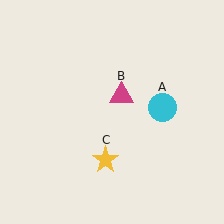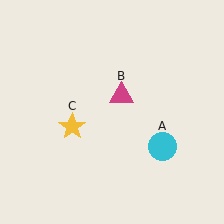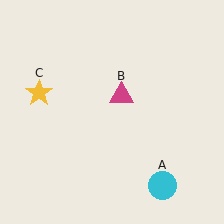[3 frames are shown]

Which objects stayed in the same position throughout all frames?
Magenta triangle (object B) remained stationary.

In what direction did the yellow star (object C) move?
The yellow star (object C) moved up and to the left.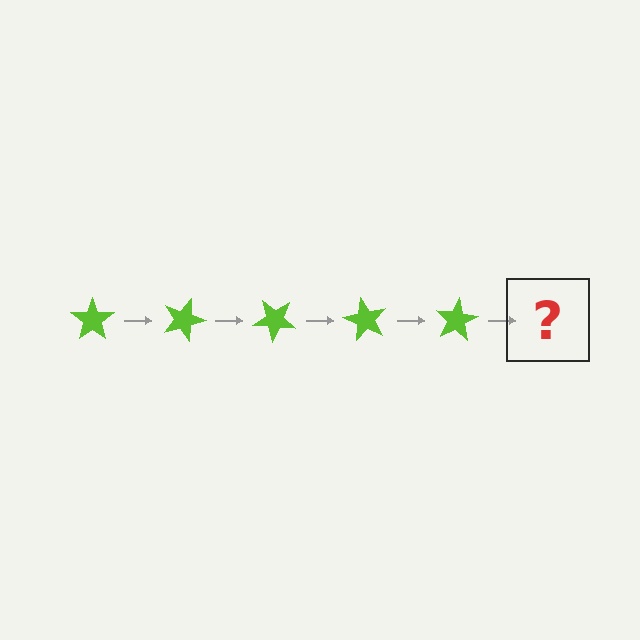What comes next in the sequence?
The next element should be a lime star rotated 100 degrees.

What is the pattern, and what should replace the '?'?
The pattern is that the star rotates 20 degrees each step. The '?' should be a lime star rotated 100 degrees.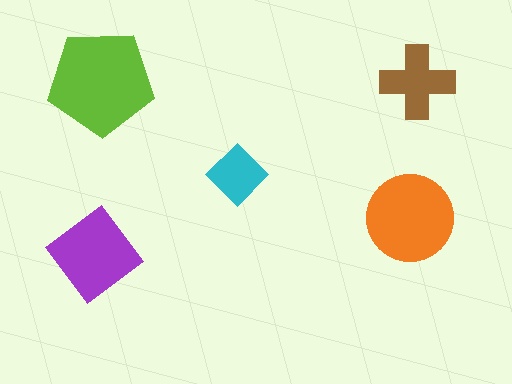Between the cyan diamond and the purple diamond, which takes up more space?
The purple diamond.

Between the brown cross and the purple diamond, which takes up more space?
The purple diamond.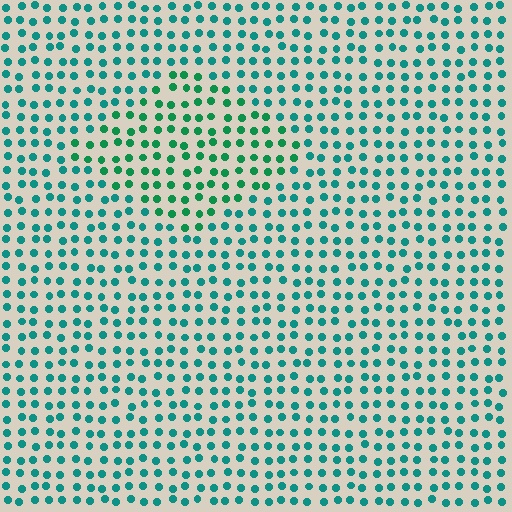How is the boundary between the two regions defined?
The boundary is defined purely by a slight shift in hue (about 27 degrees). Spacing, size, and orientation are identical on both sides.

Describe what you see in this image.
The image is filled with small teal elements in a uniform arrangement. A diamond-shaped region is visible where the elements are tinted to a slightly different hue, forming a subtle color boundary.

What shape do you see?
I see a diamond.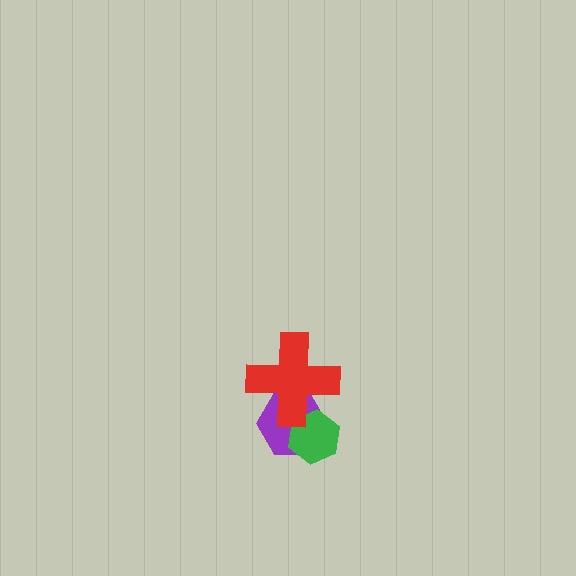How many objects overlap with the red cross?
2 objects overlap with the red cross.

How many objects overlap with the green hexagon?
2 objects overlap with the green hexagon.